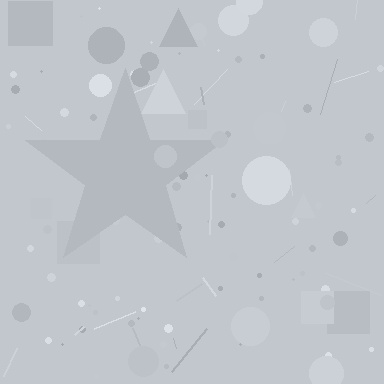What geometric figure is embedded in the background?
A star is embedded in the background.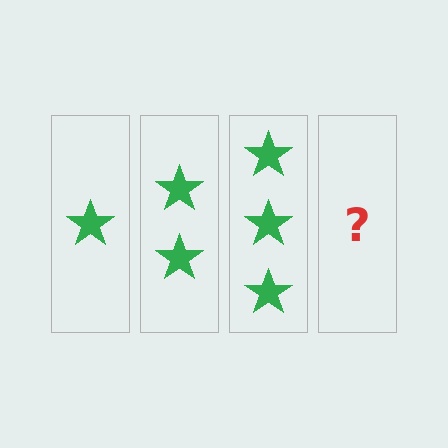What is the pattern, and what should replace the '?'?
The pattern is that each step adds one more star. The '?' should be 4 stars.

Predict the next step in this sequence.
The next step is 4 stars.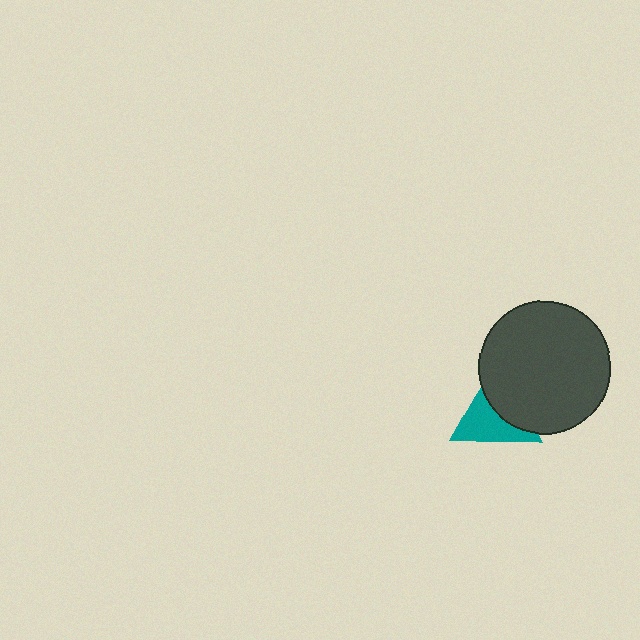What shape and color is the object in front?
The object in front is a dark gray circle.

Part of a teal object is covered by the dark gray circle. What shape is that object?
It is a triangle.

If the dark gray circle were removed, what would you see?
You would see the complete teal triangle.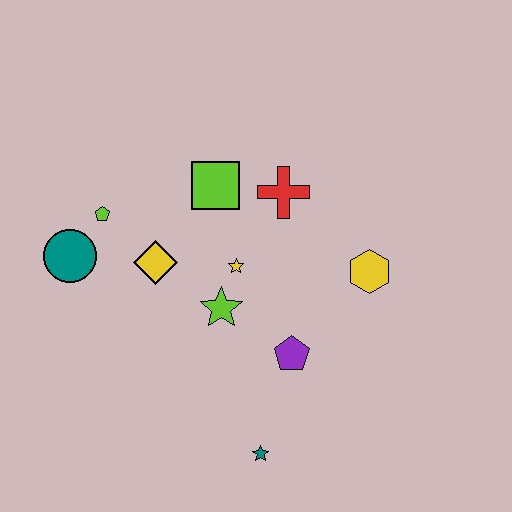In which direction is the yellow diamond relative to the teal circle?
The yellow diamond is to the right of the teal circle.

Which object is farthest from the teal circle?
The yellow hexagon is farthest from the teal circle.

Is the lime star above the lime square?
No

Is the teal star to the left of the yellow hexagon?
Yes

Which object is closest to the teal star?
The purple pentagon is closest to the teal star.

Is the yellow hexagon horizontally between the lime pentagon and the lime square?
No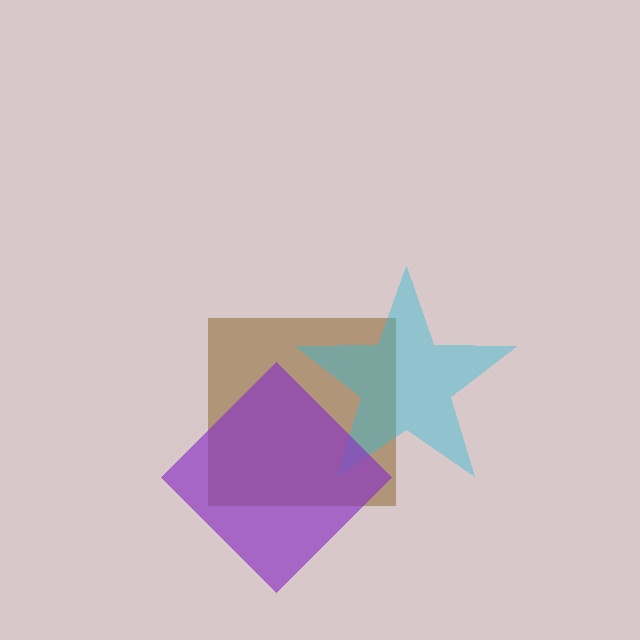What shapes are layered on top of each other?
The layered shapes are: a brown square, a cyan star, a purple diamond.